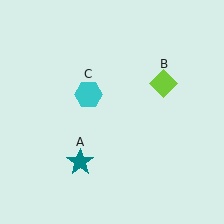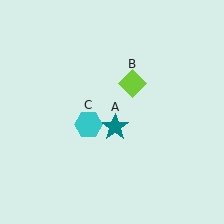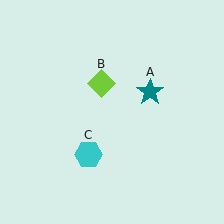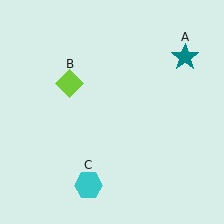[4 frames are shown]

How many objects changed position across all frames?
3 objects changed position: teal star (object A), lime diamond (object B), cyan hexagon (object C).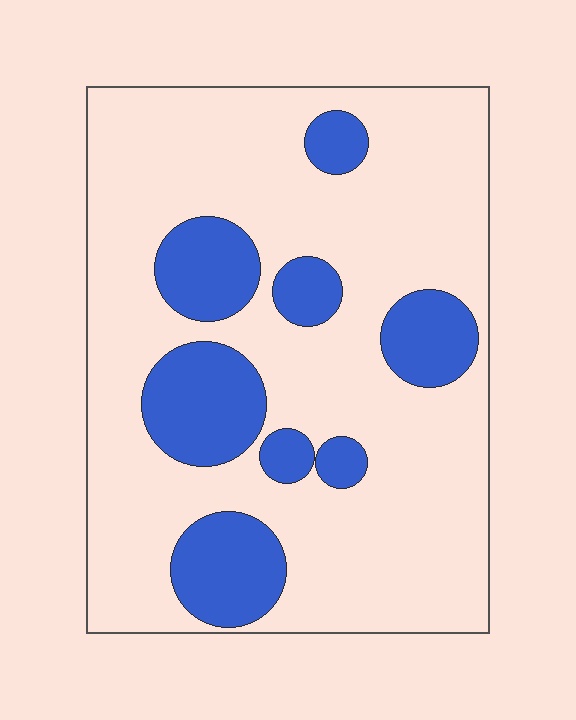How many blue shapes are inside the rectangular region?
8.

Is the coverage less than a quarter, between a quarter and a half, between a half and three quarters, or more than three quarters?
Less than a quarter.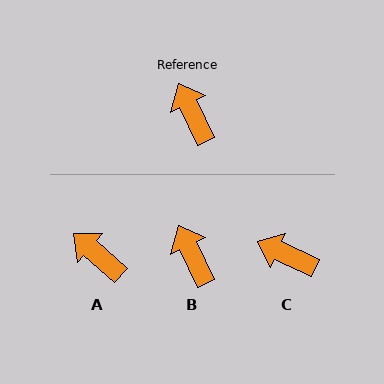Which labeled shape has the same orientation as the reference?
B.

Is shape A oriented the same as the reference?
No, it is off by about 23 degrees.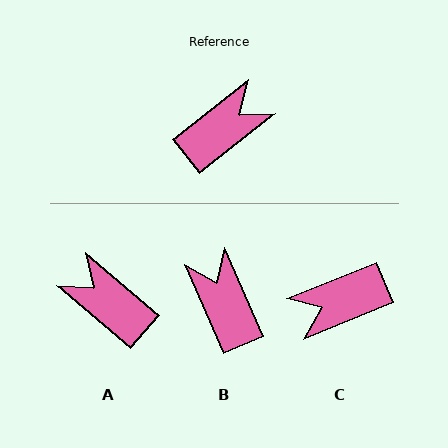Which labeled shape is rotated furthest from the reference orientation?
C, about 164 degrees away.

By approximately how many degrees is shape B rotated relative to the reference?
Approximately 75 degrees counter-clockwise.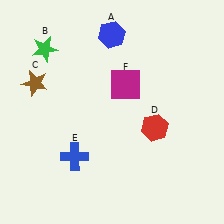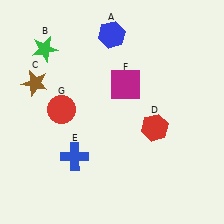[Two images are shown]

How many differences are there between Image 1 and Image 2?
There is 1 difference between the two images.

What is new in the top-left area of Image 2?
A red circle (G) was added in the top-left area of Image 2.